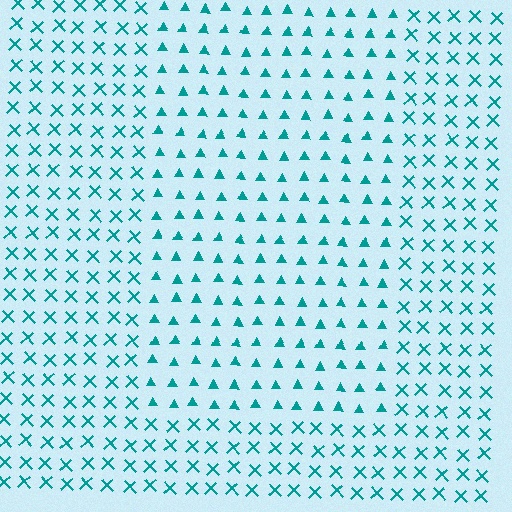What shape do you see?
I see a rectangle.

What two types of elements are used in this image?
The image uses triangles inside the rectangle region and X marks outside it.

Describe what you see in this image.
The image is filled with small teal elements arranged in a uniform grid. A rectangle-shaped region contains triangles, while the surrounding area contains X marks. The boundary is defined purely by the change in element shape.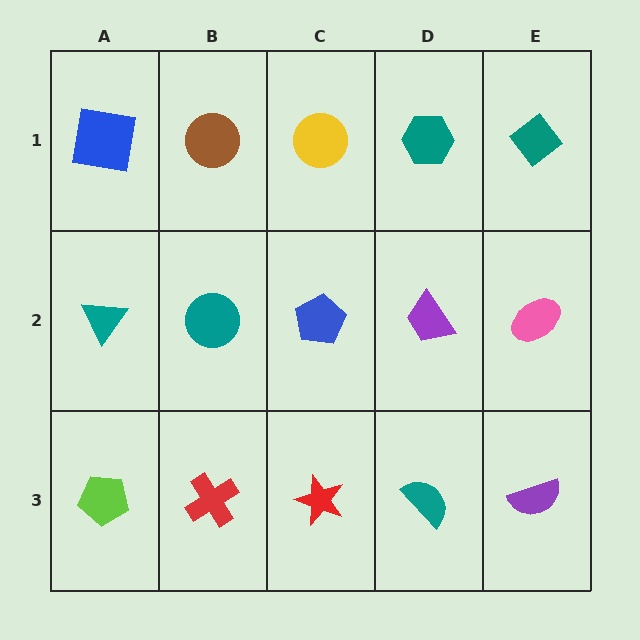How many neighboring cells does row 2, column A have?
3.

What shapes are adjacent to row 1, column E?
A pink ellipse (row 2, column E), a teal hexagon (row 1, column D).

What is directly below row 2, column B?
A red cross.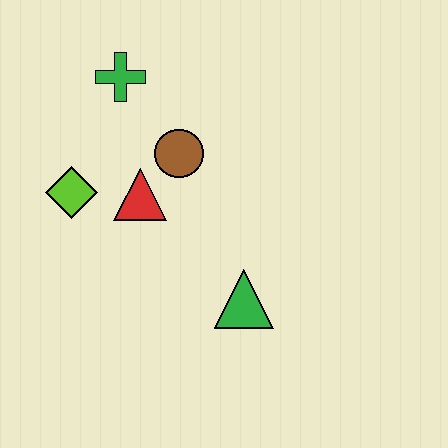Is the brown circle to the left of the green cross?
No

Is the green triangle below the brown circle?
Yes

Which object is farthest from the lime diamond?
The green triangle is farthest from the lime diamond.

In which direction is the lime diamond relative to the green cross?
The lime diamond is below the green cross.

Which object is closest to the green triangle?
The red triangle is closest to the green triangle.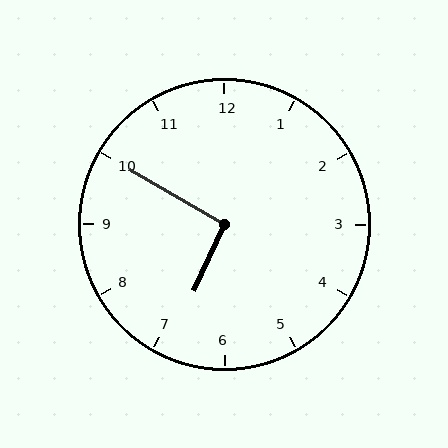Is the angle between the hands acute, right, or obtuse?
It is right.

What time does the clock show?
6:50.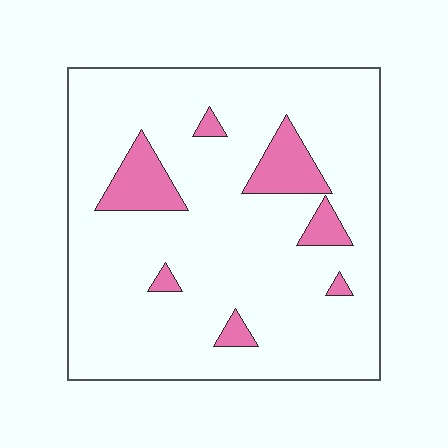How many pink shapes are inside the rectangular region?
7.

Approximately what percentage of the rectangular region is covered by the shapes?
Approximately 10%.